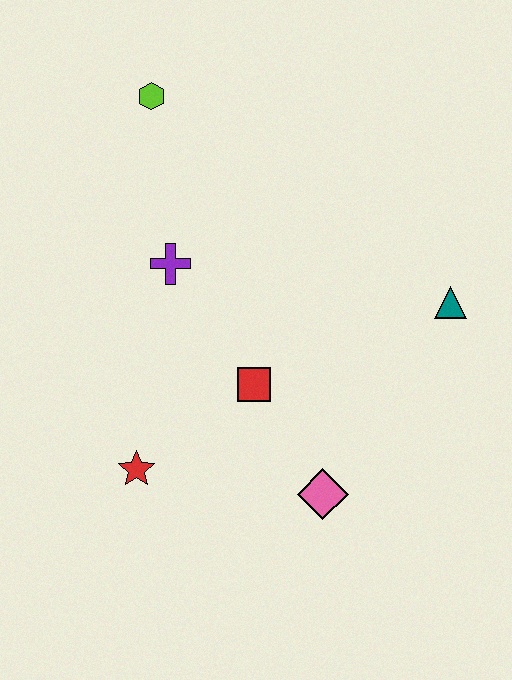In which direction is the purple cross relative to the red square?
The purple cross is above the red square.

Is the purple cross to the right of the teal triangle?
No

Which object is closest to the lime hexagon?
The purple cross is closest to the lime hexagon.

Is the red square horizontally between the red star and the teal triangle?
Yes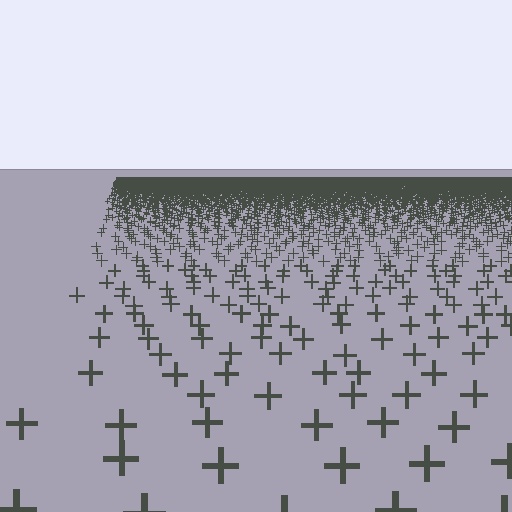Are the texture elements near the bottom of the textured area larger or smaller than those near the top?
Larger. Near the bottom, elements are closer to the viewer and appear at a bigger on-screen size.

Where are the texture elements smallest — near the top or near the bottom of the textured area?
Near the top.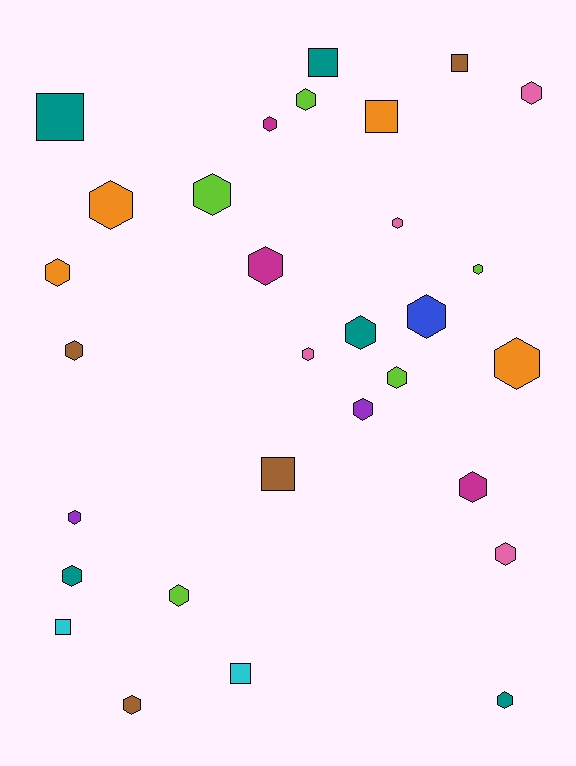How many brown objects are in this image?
There are 4 brown objects.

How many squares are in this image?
There are 7 squares.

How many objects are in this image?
There are 30 objects.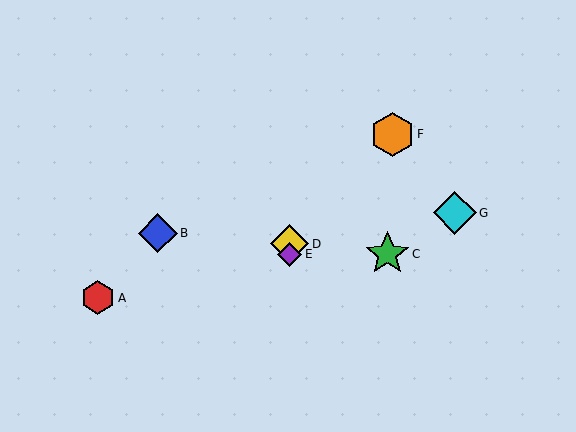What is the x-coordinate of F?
Object F is at x≈392.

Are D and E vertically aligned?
Yes, both are at x≈290.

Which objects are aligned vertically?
Objects D, E are aligned vertically.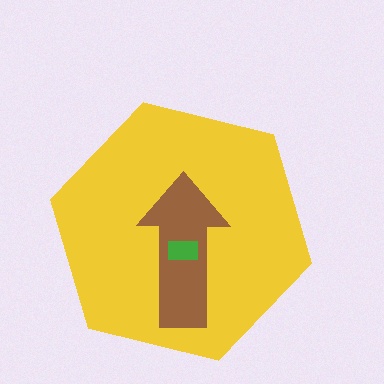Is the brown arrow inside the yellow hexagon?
Yes.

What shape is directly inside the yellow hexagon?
The brown arrow.